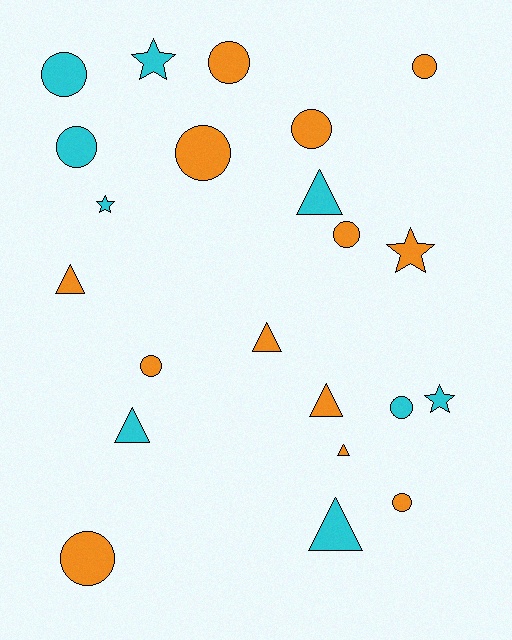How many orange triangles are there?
There are 4 orange triangles.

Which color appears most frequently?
Orange, with 13 objects.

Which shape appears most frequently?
Circle, with 11 objects.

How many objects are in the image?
There are 22 objects.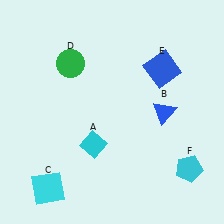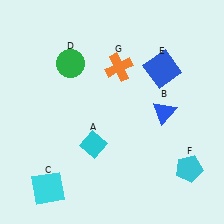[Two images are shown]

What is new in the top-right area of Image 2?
An orange cross (G) was added in the top-right area of Image 2.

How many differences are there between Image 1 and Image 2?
There is 1 difference between the two images.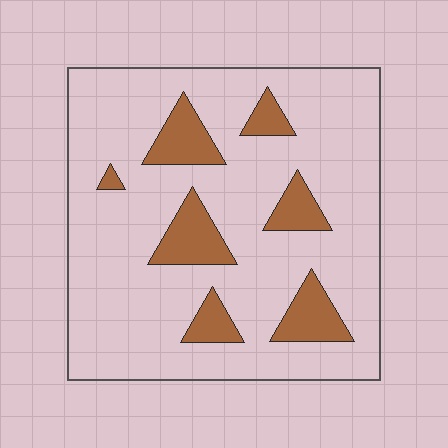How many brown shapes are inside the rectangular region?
7.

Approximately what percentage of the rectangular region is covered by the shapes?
Approximately 15%.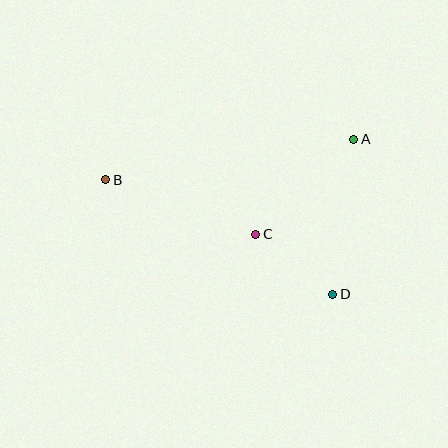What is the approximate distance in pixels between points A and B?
The distance between A and B is approximately 251 pixels.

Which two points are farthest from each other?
Points B and D are farthest from each other.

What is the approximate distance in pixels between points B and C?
The distance between B and C is approximately 160 pixels.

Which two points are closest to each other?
Points C and D are closest to each other.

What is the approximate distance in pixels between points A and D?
The distance between A and D is approximately 157 pixels.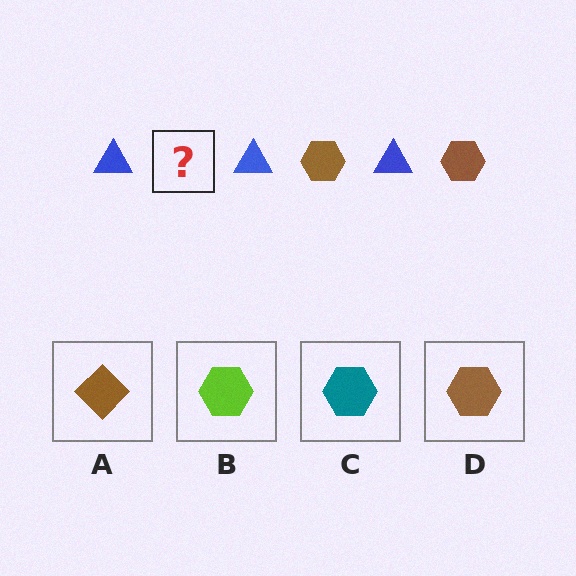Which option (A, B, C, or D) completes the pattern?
D.